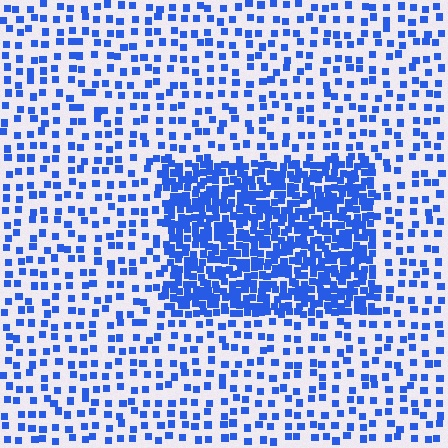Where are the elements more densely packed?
The elements are more densely packed inside the rectangle boundary.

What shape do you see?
I see a rectangle.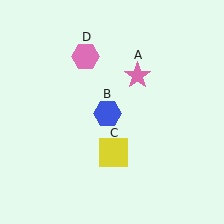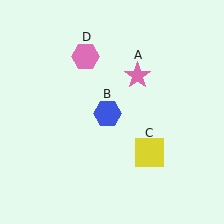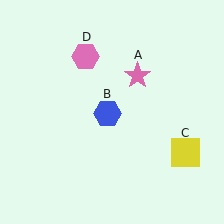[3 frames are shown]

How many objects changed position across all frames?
1 object changed position: yellow square (object C).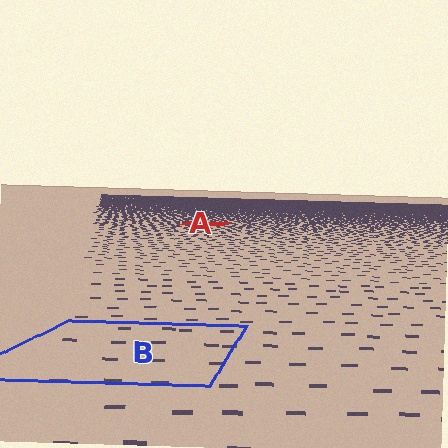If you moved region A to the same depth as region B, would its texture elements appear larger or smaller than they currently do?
They would appear larger. At a closer depth, the same texture elements are projected at a bigger on-screen size.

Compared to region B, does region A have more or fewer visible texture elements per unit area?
Region A has more texture elements per unit area — they are packed more densely because it is farther away.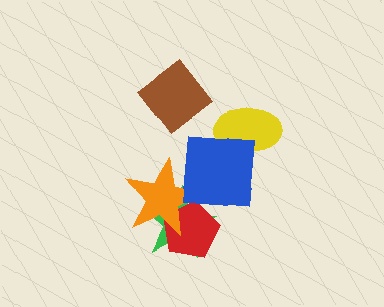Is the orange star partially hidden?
Yes, it is partially covered by another shape.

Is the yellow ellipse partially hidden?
Yes, it is partially covered by another shape.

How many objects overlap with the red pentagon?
3 objects overlap with the red pentagon.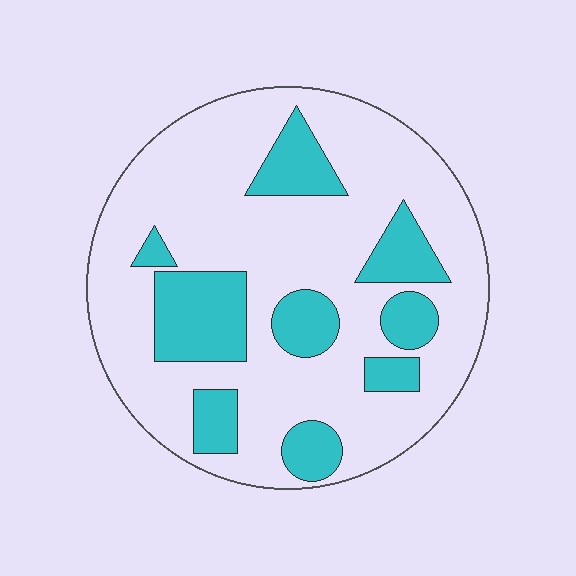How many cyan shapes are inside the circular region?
9.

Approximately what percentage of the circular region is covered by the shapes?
Approximately 25%.